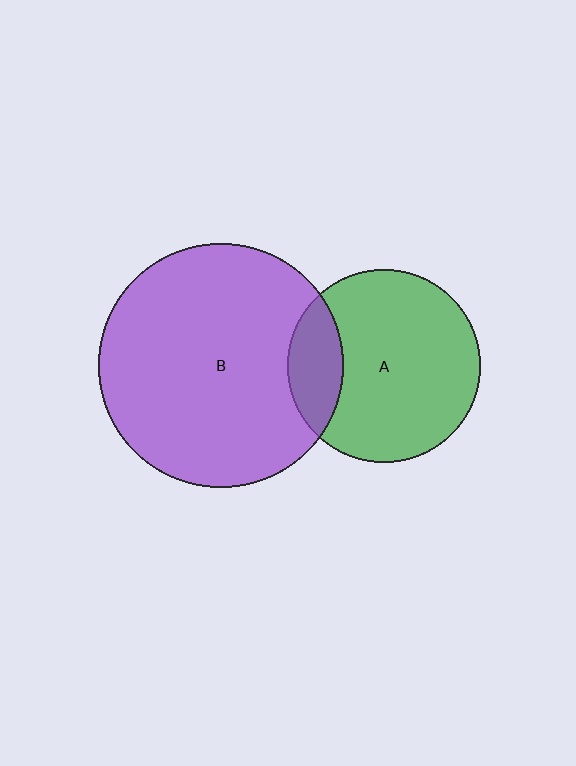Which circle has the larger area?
Circle B (purple).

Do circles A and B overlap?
Yes.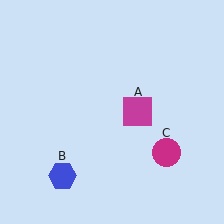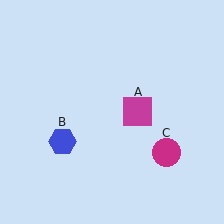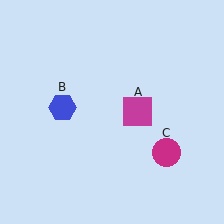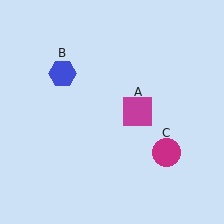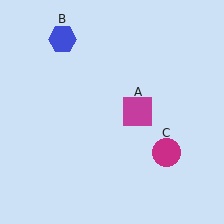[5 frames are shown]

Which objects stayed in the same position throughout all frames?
Magenta square (object A) and magenta circle (object C) remained stationary.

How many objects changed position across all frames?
1 object changed position: blue hexagon (object B).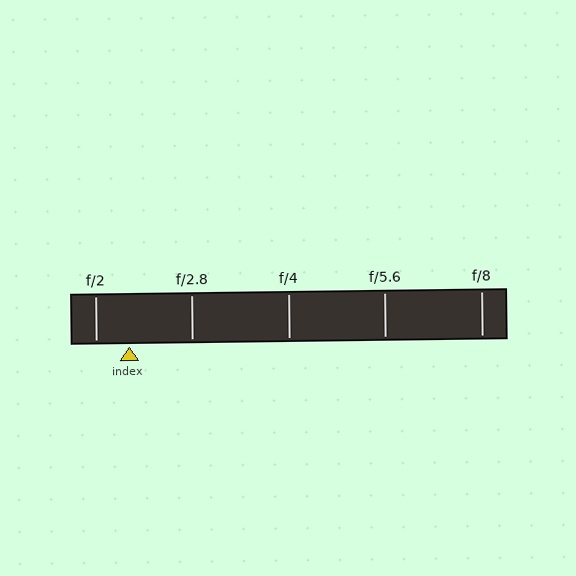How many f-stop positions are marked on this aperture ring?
There are 5 f-stop positions marked.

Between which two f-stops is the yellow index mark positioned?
The index mark is between f/2 and f/2.8.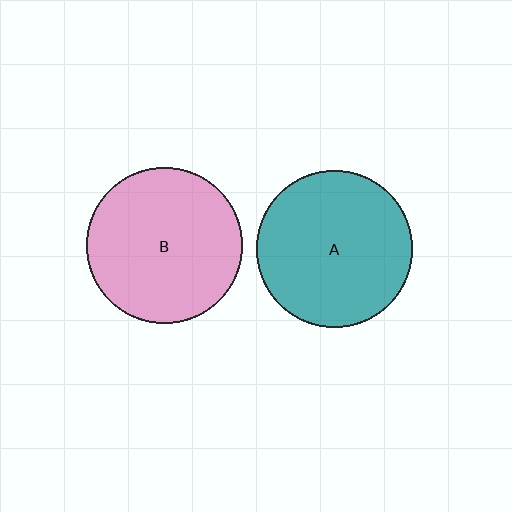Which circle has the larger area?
Circle A (teal).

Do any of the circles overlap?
No, none of the circles overlap.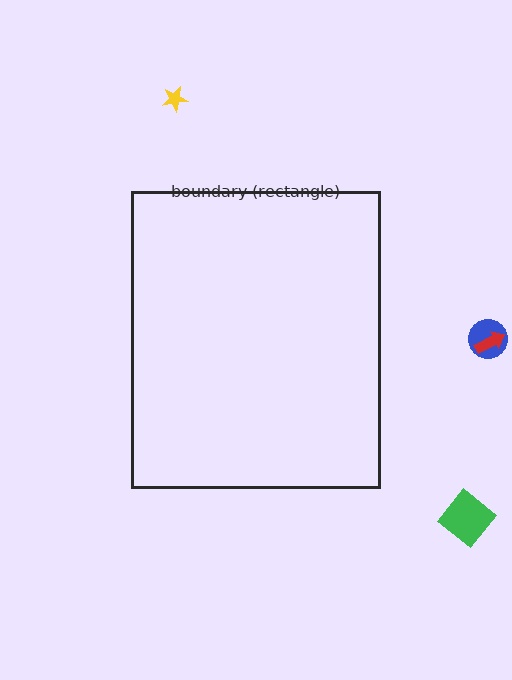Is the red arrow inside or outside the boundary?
Outside.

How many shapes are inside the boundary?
0 inside, 4 outside.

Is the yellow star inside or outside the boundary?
Outside.